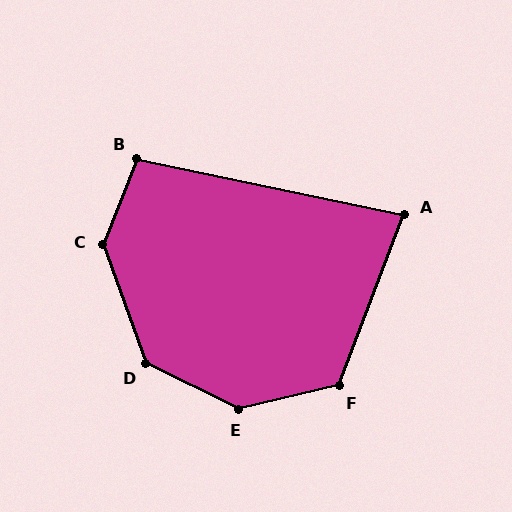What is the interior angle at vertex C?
Approximately 138 degrees (obtuse).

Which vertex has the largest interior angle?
E, at approximately 141 degrees.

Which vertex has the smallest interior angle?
A, at approximately 81 degrees.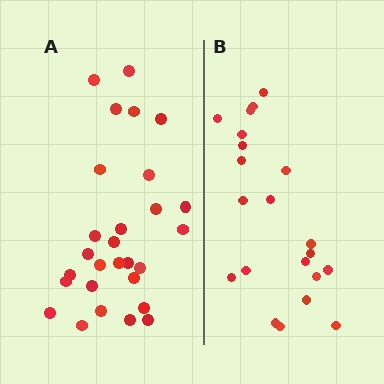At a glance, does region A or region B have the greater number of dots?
Region A (the left region) has more dots.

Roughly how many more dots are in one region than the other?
Region A has roughly 8 or so more dots than region B.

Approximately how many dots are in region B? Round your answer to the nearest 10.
About 20 dots. (The exact count is 21, which rounds to 20.)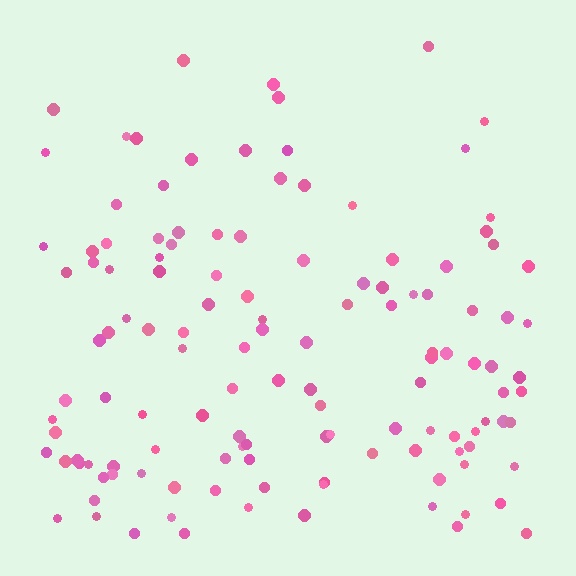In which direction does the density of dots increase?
From top to bottom, with the bottom side densest.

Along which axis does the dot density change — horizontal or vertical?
Vertical.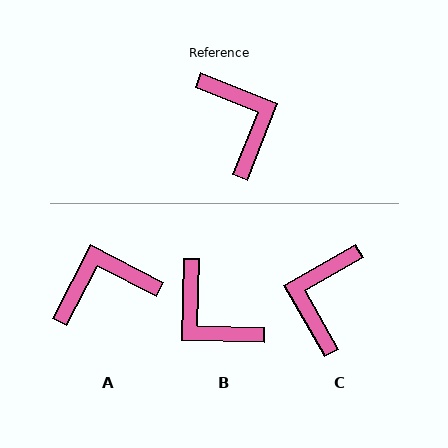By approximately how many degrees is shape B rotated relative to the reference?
Approximately 160 degrees clockwise.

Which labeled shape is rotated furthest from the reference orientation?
B, about 160 degrees away.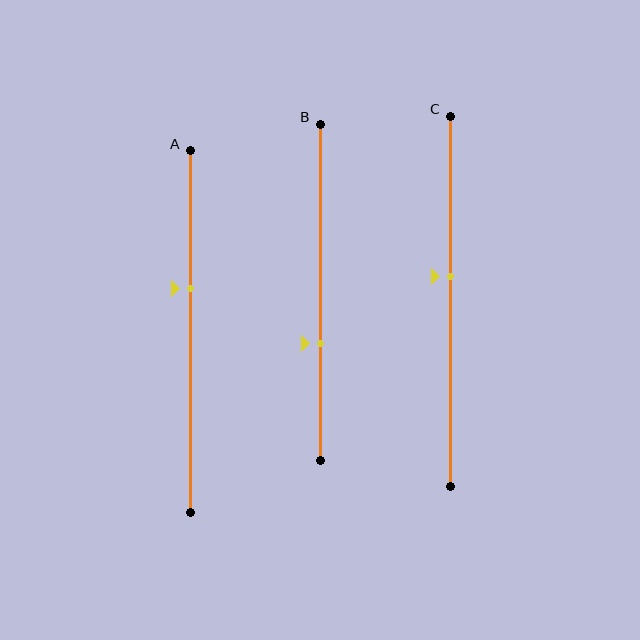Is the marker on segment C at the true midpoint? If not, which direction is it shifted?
No, the marker on segment C is shifted upward by about 7% of the segment length.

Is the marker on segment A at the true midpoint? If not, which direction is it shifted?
No, the marker on segment A is shifted upward by about 12% of the segment length.